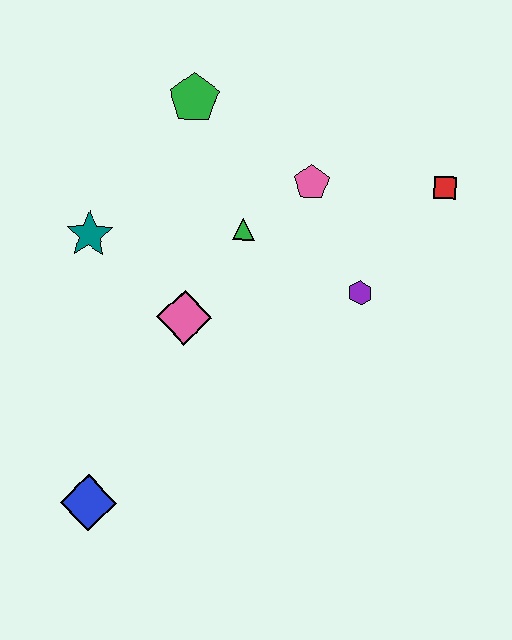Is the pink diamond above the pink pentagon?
No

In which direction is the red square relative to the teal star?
The red square is to the right of the teal star.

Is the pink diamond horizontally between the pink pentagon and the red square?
No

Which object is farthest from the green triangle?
The blue diamond is farthest from the green triangle.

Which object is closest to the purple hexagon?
The pink pentagon is closest to the purple hexagon.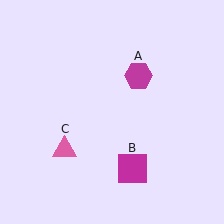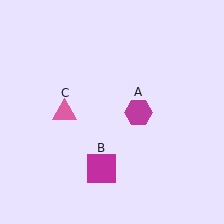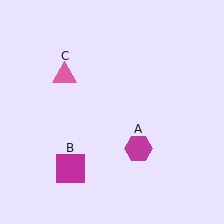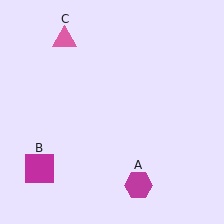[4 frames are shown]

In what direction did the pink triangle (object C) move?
The pink triangle (object C) moved up.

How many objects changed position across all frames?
3 objects changed position: magenta hexagon (object A), magenta square (object B), pink triangle (object C).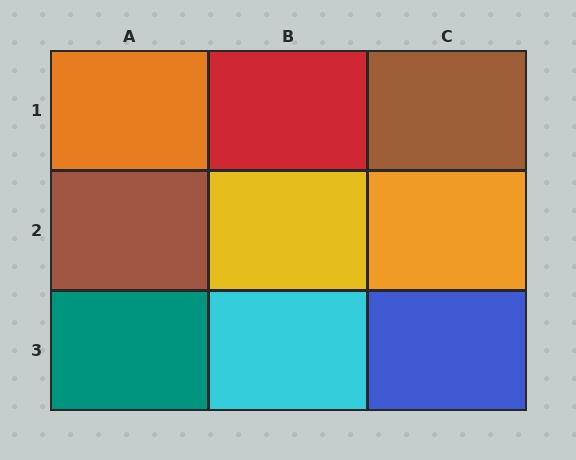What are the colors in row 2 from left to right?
Brown, yellow, orange.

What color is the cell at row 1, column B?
Red.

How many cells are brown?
2 cells are brown.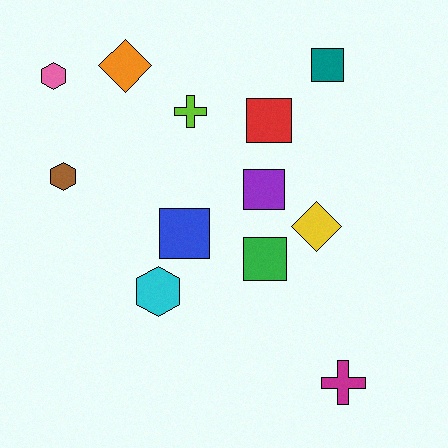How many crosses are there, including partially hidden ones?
There are 2 crosses.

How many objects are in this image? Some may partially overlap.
There are 12 objects.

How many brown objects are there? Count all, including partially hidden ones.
There is 1 brown object.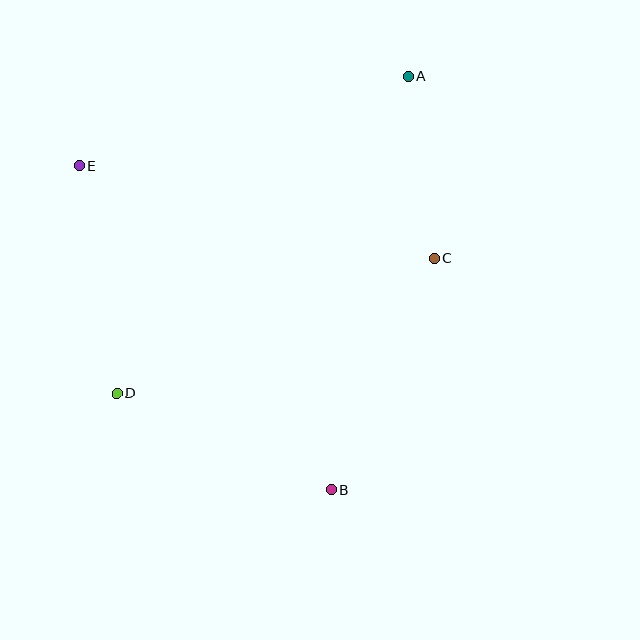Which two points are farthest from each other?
Points A and D are farthest from each other.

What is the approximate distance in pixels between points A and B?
The distance between A and B is approximately 421 pixels.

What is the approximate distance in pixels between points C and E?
The distance between C and E is approximately 367 pixels.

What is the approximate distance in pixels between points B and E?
The distance between B and E is approximately 411 pixels.